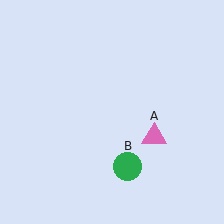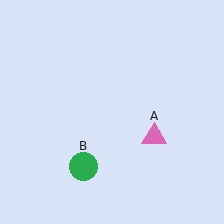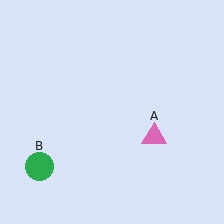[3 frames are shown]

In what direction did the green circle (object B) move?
The green circle (object B) moved left.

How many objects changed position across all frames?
1 object changed position: green circle (object B).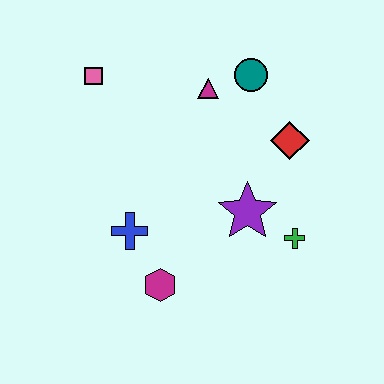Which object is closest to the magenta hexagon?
The blue cross is closest to the magenta hexagon.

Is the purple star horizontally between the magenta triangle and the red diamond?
Yes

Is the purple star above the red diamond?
No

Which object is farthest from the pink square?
The green cross is farthest from the pink square.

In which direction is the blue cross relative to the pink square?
The blue cross is below the pink square.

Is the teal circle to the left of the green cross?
Yes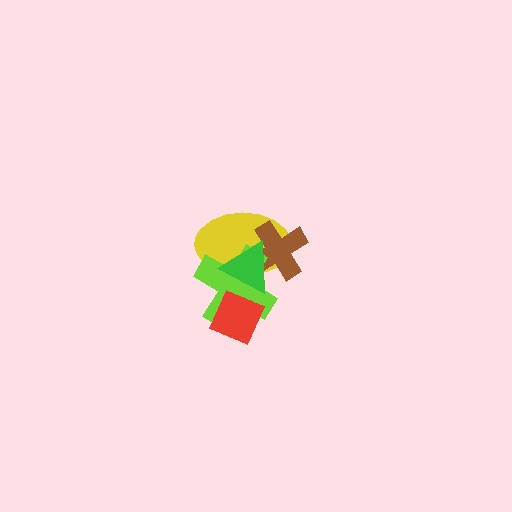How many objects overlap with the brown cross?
3 objects overlap with the brown cross.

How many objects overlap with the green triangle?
4 objects overlap with the green triangle.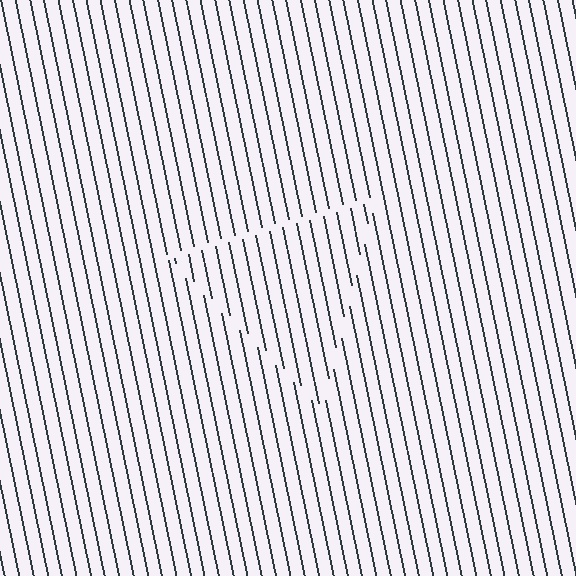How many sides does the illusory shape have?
3 sides — the line-ends trace a triangle.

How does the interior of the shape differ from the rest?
The interior of the shape contains the same grating, shifted by half a period — the contour is defined by the phase discontinuity where line-ends from the inner and outer gratings abut.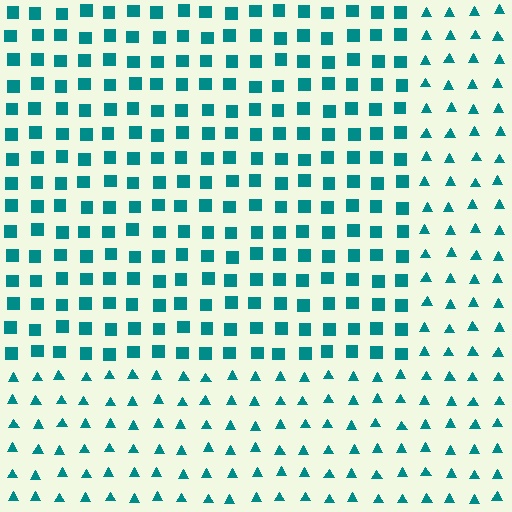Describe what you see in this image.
The image is filled with small teal elements arranged in a uniform grid. A rectangle-shaped region contains squares, while the surrounding area contains triangles. The boundary is defined purely by the change in element shape.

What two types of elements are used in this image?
The image uses squares inside the rectangle region and triangles outside it.